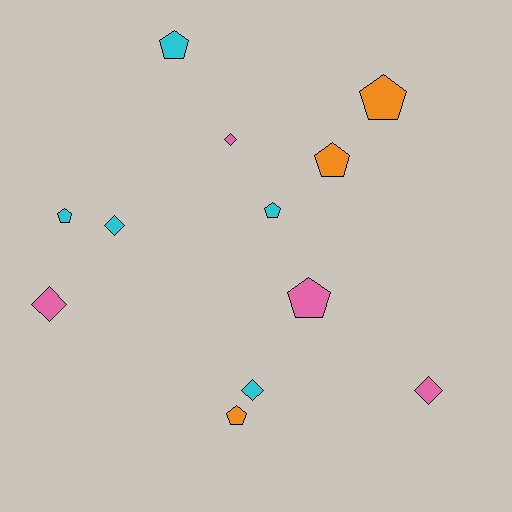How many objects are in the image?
There are 12 objects.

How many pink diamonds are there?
There are 3 pink diamonds.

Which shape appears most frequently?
Pentagon, with 7 objects.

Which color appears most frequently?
Cyan, with 5 objects.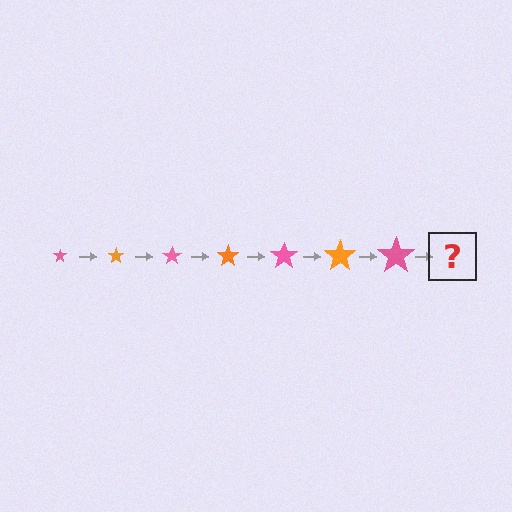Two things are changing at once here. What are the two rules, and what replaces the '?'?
The two rules are that the star grows larger each step and the color cycles through pink and orange. The '?' should be an orange star, larger than the previous one.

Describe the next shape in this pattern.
It should be an orange star, larger than the previous one.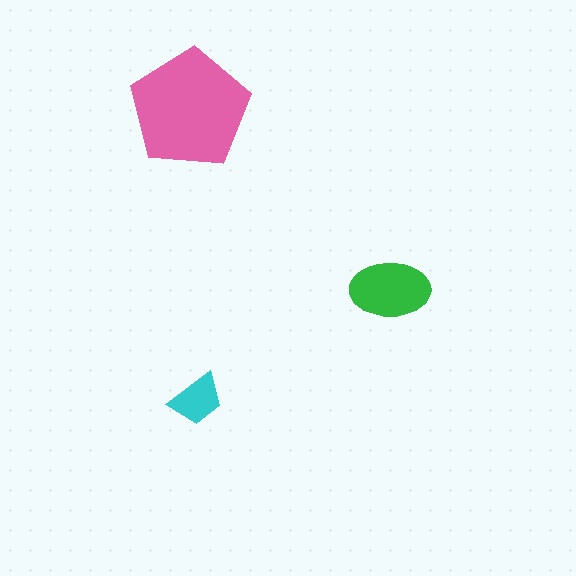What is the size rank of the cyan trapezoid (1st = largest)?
3rd.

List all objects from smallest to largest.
The cyan trapezoid, the green ellipse, the pink pentagon.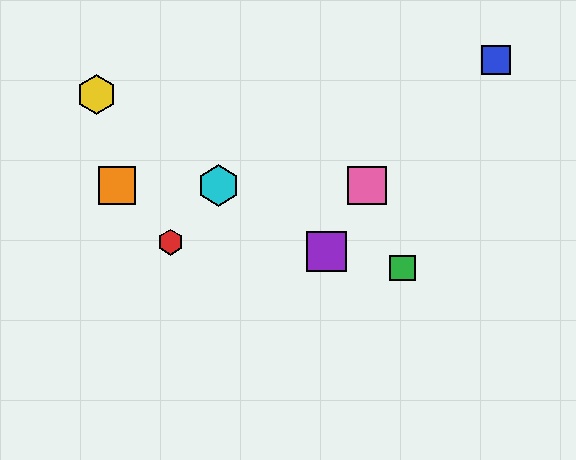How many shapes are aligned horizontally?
3 shapes (the orange square, the cyan hexagon, the pink square) are aligned horizontally.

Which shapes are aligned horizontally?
The orange square, the cyan hexagon, the pink square are aligned horizontally.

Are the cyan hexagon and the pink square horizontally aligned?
Yes, both are at y≈185.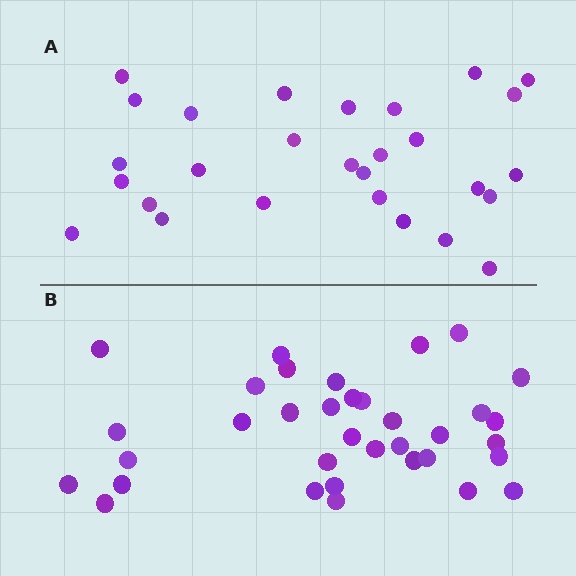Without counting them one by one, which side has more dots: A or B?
Region B (the bottom region) has more dots.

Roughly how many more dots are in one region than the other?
Region B has roughly 8 or so more dots than region A.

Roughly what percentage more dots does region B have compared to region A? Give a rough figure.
About 25% more.